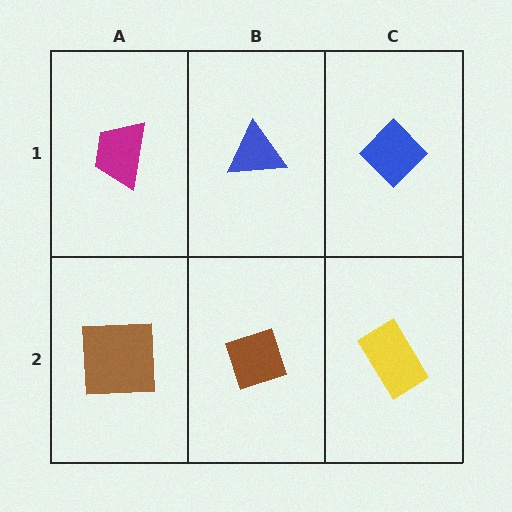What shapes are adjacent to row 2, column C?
A blue diamond (row 1, column C), a brown diamond (row 2, column B).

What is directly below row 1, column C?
A yellow rectangle.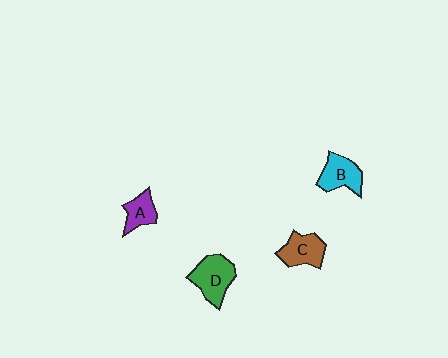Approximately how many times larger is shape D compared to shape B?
Approximately 1.2 times.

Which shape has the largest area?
Shape D (green).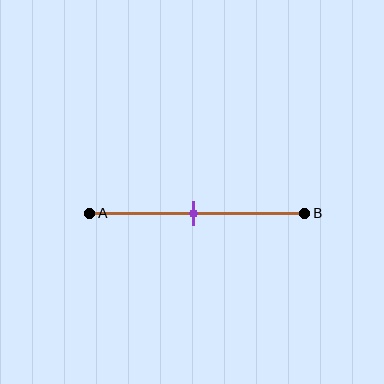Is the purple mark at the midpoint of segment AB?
Yes, the mark is approximately at the midpoint.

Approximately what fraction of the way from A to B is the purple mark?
The purple mark is approximately 50% of the way from A to B.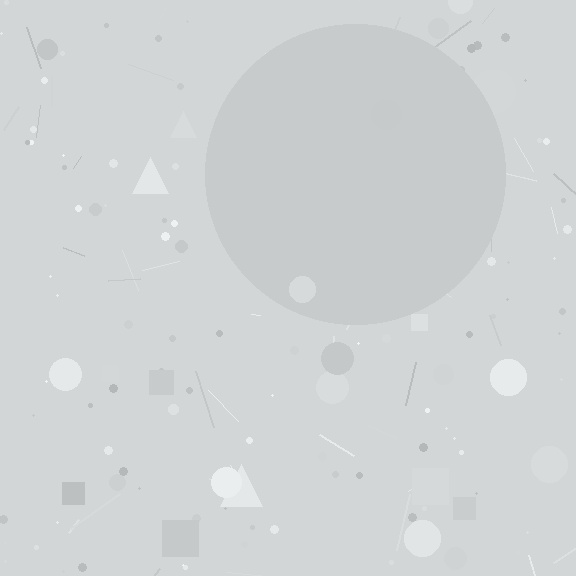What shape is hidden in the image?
A circle is hidden in the image.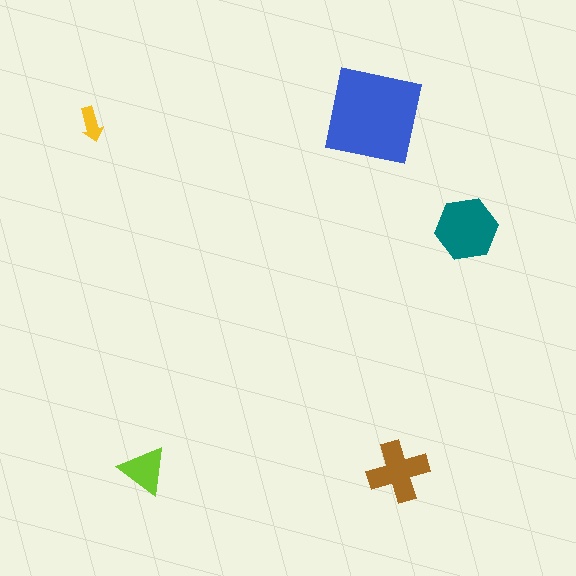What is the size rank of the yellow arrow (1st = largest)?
5th.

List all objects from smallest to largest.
The yellow arrow, the lime triangle, the brown cross, the teal hexagon, the blue square.